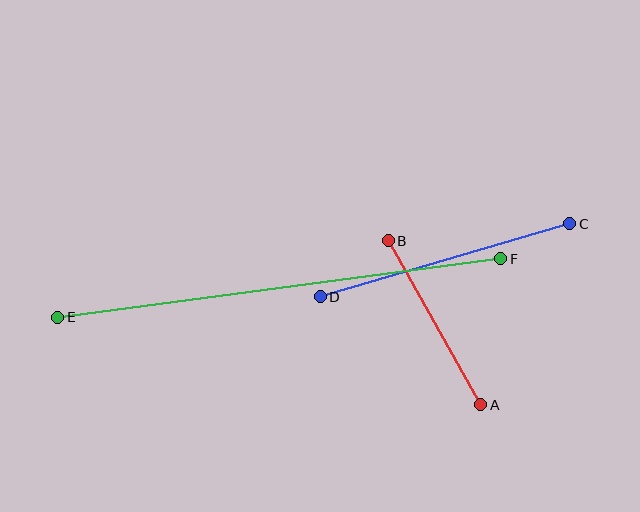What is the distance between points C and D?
The distance is approximately 260 pixels.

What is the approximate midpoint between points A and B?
The midpoint is at approximately (435, 323) pixels.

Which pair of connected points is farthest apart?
Points E and F are farthest apart.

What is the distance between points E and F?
The distance is approximately 447 pixels.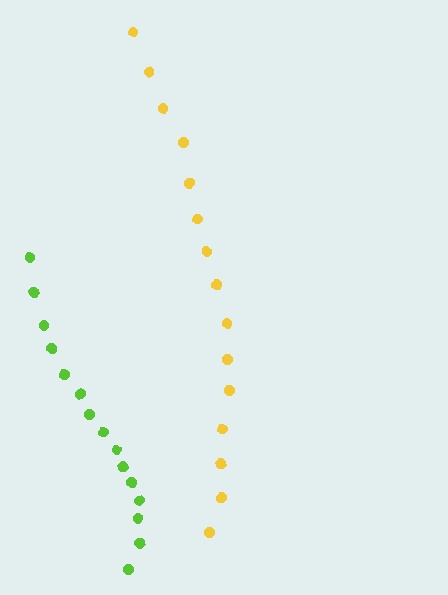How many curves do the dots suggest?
There are 2 distinct paths.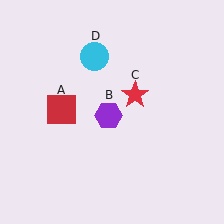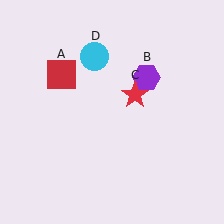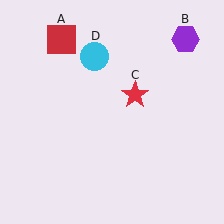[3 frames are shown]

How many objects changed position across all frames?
2 objects changed position: red square (object A), purple hexagon (object B).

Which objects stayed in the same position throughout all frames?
Red star (object C) and cyan circle (object D) remained stationary.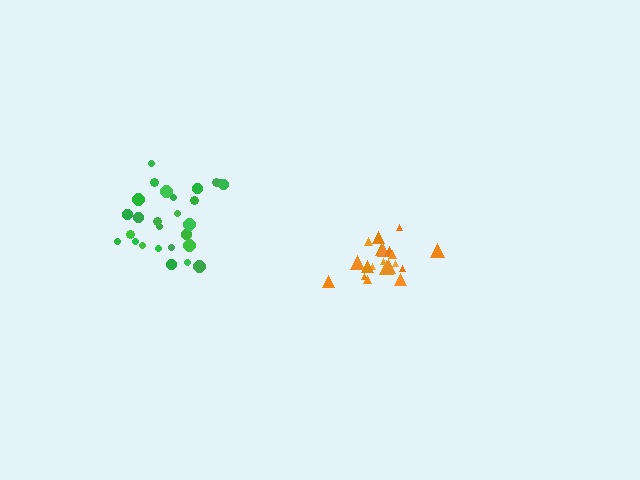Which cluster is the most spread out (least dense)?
Green.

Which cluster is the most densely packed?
Orange.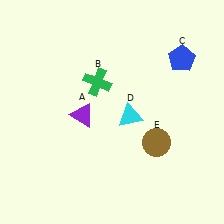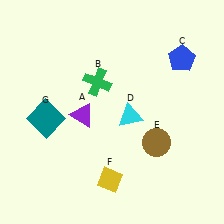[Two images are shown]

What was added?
A yellow diamond (F), a teal square (G) were added in Image 2.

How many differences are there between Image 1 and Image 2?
There are 2 differences between the two images.